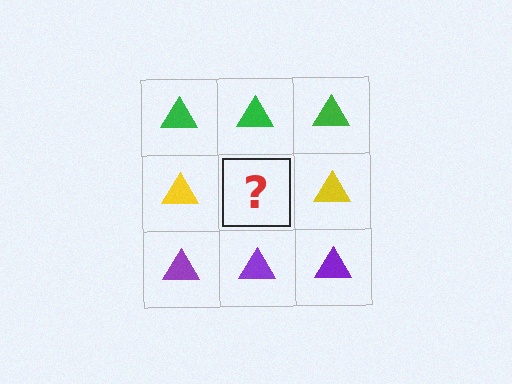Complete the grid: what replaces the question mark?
The question mark should be replaced with a yellow triangle.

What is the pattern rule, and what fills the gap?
The rule is that each row has a consistent color. The gap should be filled with a yellow triangle.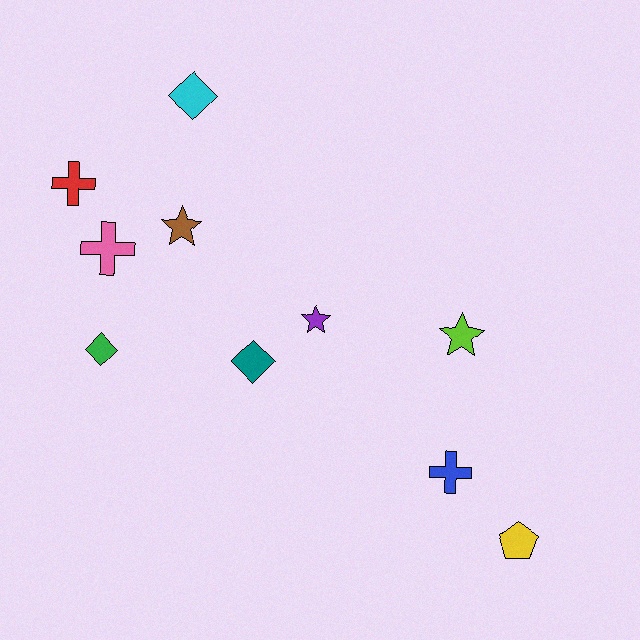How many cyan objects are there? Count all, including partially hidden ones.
There is 1 cyan object.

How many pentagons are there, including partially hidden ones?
There is 1 pentagon.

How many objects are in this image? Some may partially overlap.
There are 10 objects.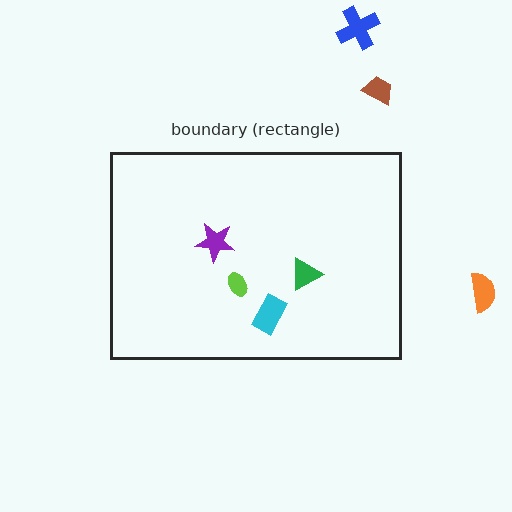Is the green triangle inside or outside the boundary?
Inside.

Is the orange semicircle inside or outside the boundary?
Outside.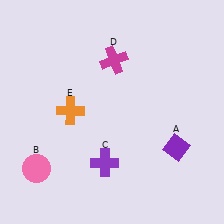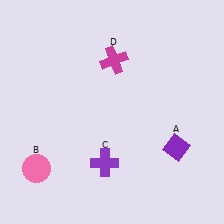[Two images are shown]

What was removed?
The orange cross (E) was removed in Image 2.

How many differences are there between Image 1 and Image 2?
There is 1 difference between the two images.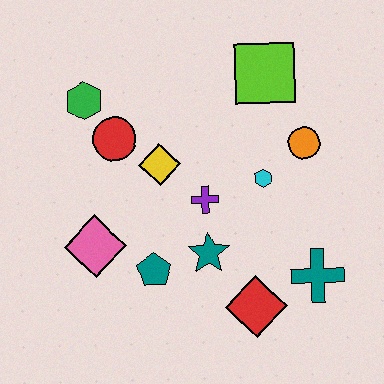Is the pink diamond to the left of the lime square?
Yes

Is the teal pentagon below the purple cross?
Yes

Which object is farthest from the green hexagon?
The teal cross is farthest from the green hexagon.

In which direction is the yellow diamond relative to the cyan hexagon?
The yellow diamond is to the left of the cyan hexagon.